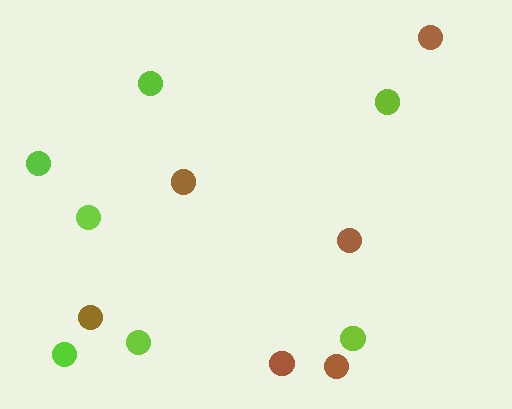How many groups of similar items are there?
There are 2 groups: one group of lime circles (7) and one group of brown circles (6).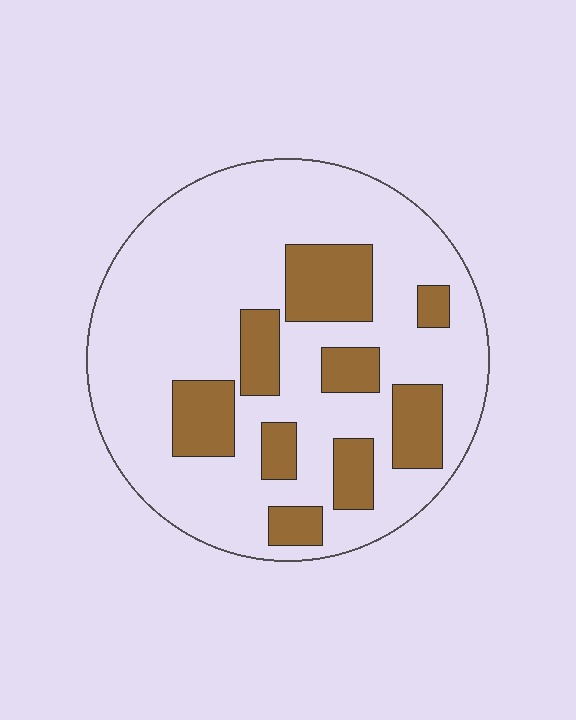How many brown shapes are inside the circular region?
9.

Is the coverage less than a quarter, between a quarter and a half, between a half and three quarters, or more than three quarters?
Less than a quarter.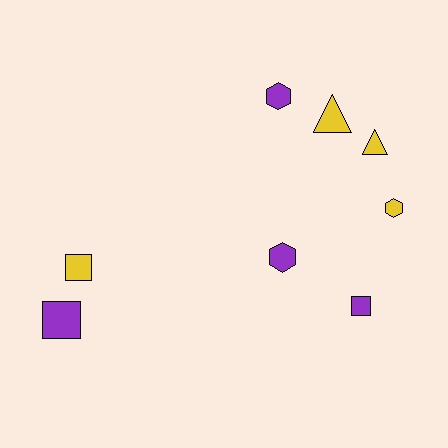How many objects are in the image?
There are 8 objects.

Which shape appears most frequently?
Hexagon, with 3 objects.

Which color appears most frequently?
Purple, with 4 objects.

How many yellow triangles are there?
There are 2 yellow triangles.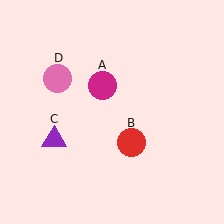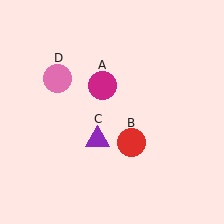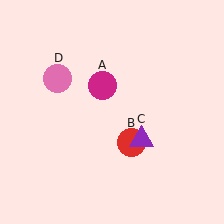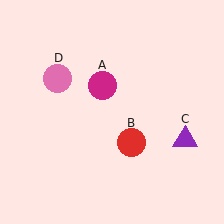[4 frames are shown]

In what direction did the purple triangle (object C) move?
The purple triangle (object C) moved right.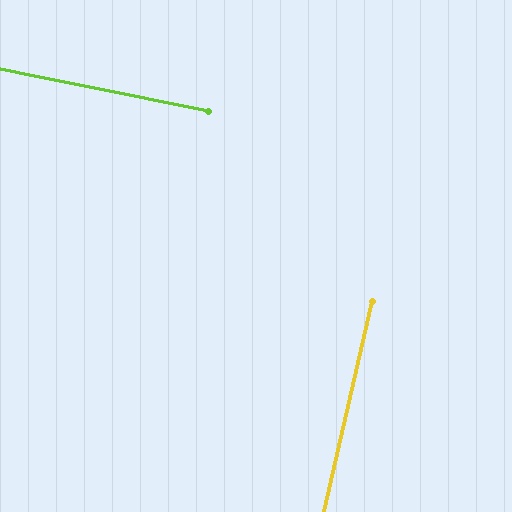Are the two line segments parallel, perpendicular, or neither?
Perpendicular — they meet at approximately 88°.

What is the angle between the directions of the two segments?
Approximately 88 degrees.